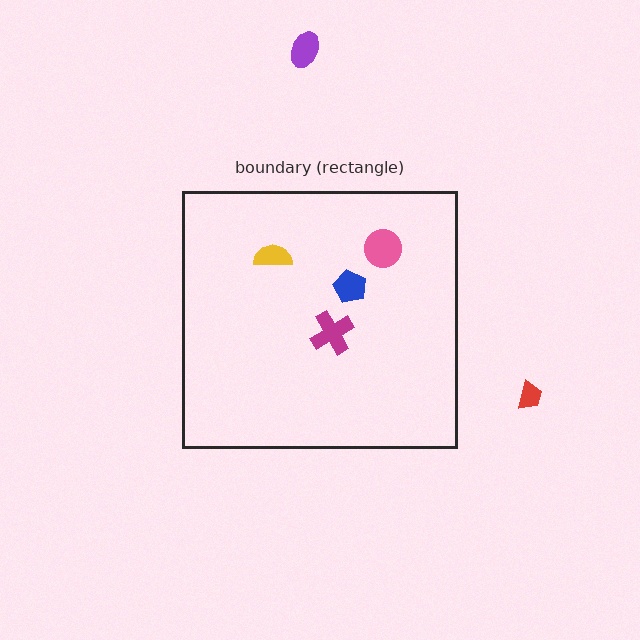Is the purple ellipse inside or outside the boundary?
Outside.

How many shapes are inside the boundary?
4 inside, 2 outside.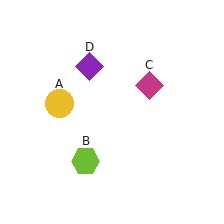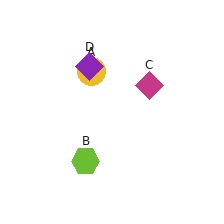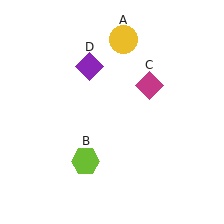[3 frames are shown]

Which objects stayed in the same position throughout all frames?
Lime hexagon (object B) and magenta diamond (object C) and purple diamond (object D) remained stationary.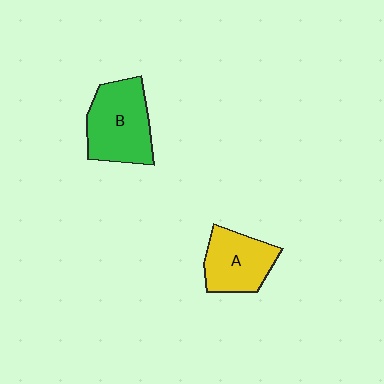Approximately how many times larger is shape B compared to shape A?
Approximately 1.3 times.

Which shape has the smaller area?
Shape A (yellow).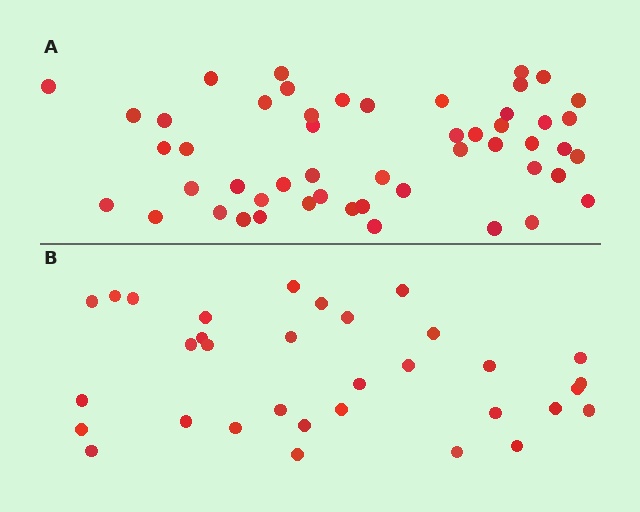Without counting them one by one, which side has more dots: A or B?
Region A (the top region) has more dots.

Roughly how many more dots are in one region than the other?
Region A has approximately 20 more dots than region B.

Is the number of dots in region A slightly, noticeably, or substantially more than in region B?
Region A has substantially more. The ratio is roughly 1.5 to 1.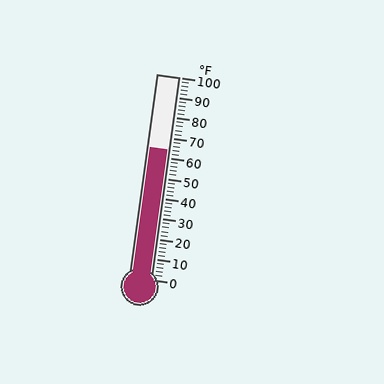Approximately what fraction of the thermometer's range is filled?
The thermometer is filled to approximately 65% of its range.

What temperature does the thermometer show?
The thermometer shows approximately 64°F.